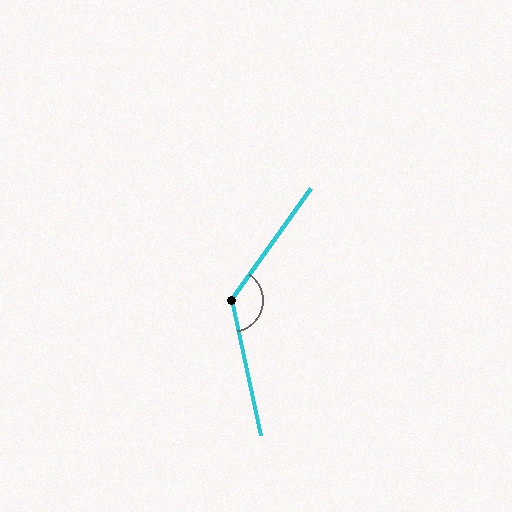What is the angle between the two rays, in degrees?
Approximately 132 degrees.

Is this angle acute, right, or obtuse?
It is obtuse.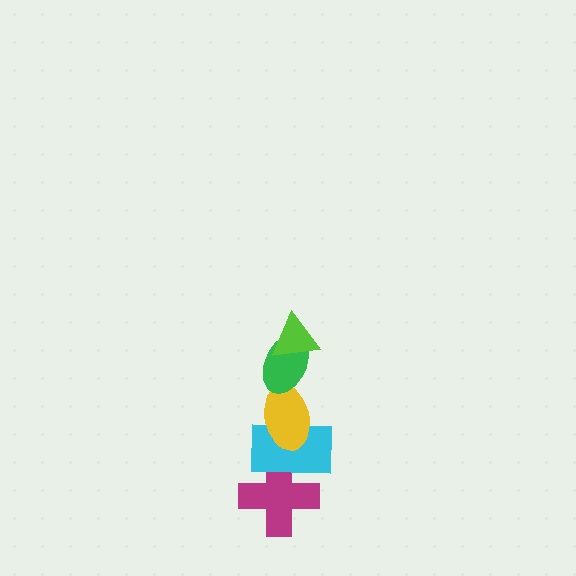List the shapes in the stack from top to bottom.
From top to bottom: the lime triangle, the green ellipse, the yellow ellipse, the cyan rectangle, the magenta cross.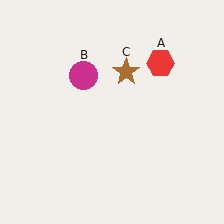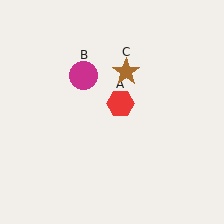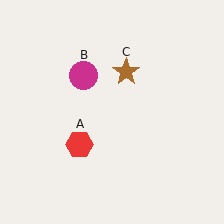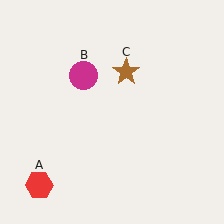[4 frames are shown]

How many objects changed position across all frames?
1 object changed position: red hexagon (object A).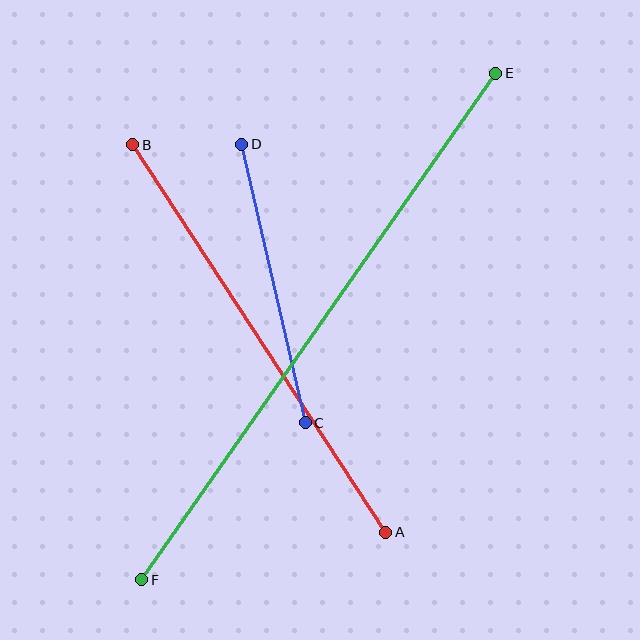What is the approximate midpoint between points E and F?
The midpoint is at approximately (319, 326) pixels.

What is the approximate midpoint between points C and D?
The midpoint is at approximately (274, 283) pixels.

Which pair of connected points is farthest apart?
Points E and F are farthest apart.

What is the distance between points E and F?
The distance is approximately 618 pixels.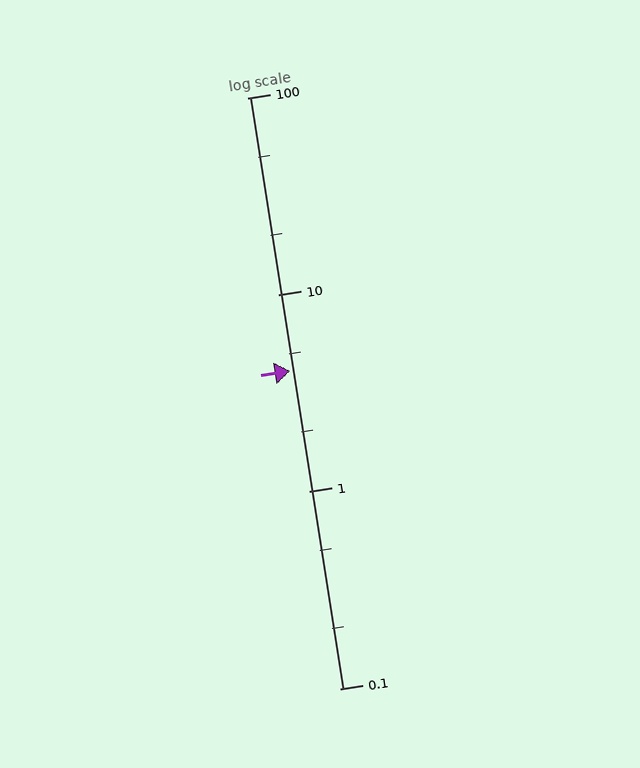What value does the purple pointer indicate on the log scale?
The pointer indicates approximately 4.1.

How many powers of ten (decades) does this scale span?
The scale spans 3 decades, from 0.1 to 100.